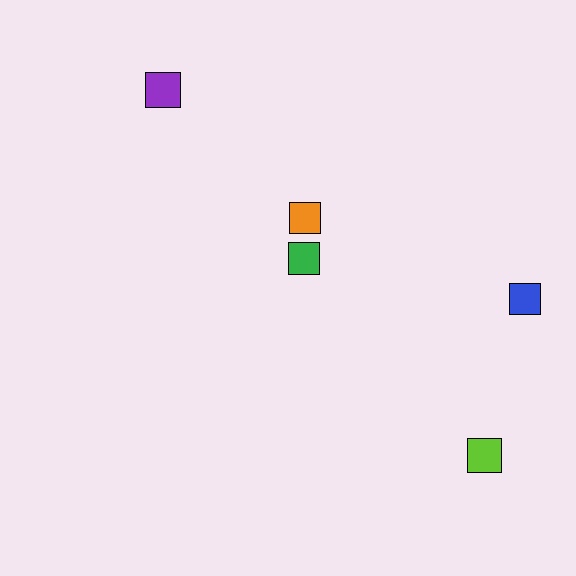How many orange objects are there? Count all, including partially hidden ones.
There is 1 orange object.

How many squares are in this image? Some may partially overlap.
There are 5 squares.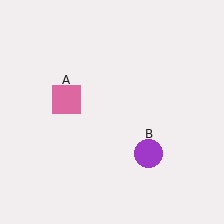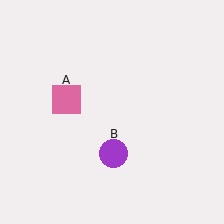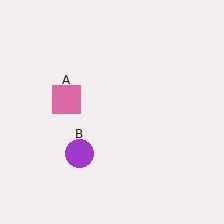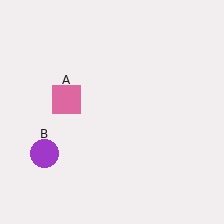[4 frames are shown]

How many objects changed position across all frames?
1 object changed position: purple circle (object B).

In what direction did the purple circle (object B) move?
The purple circle (object B) moved left.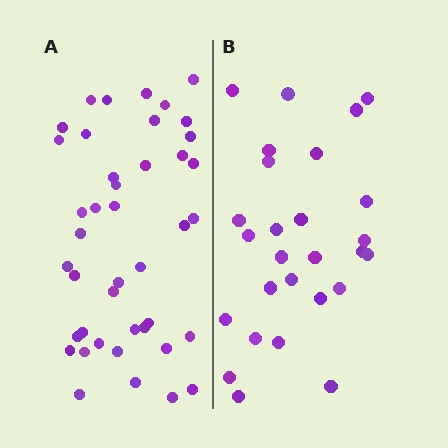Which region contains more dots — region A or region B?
Region A (the left region) has more dots.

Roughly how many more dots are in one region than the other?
Region A has approximately 15 more dots than region B.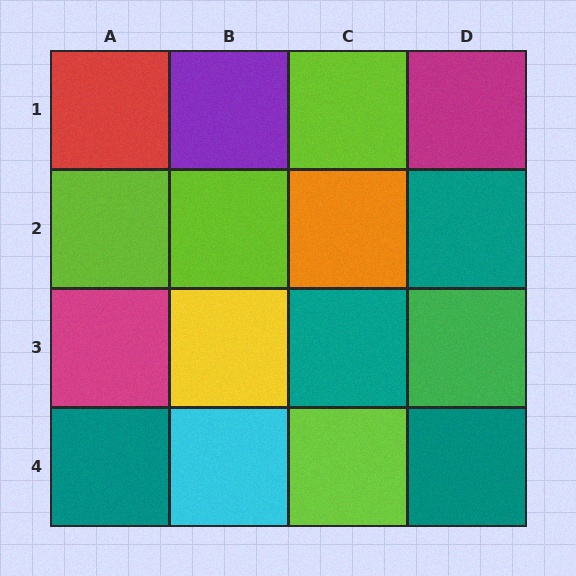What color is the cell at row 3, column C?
Teal.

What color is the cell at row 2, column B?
Lime.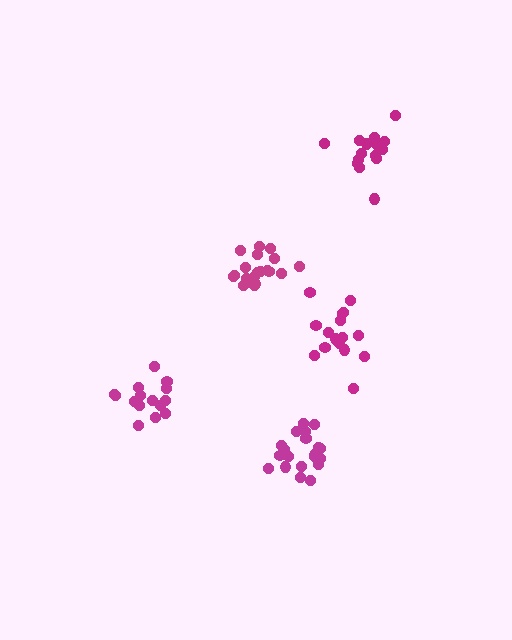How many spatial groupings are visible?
There are 5 spatial groupings.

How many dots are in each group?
Group 1: 20 dots, Group 2: 15 dots, Group 3: 15 dots, Group 4: 16 dots, Group 5: 20 dots (86 total).